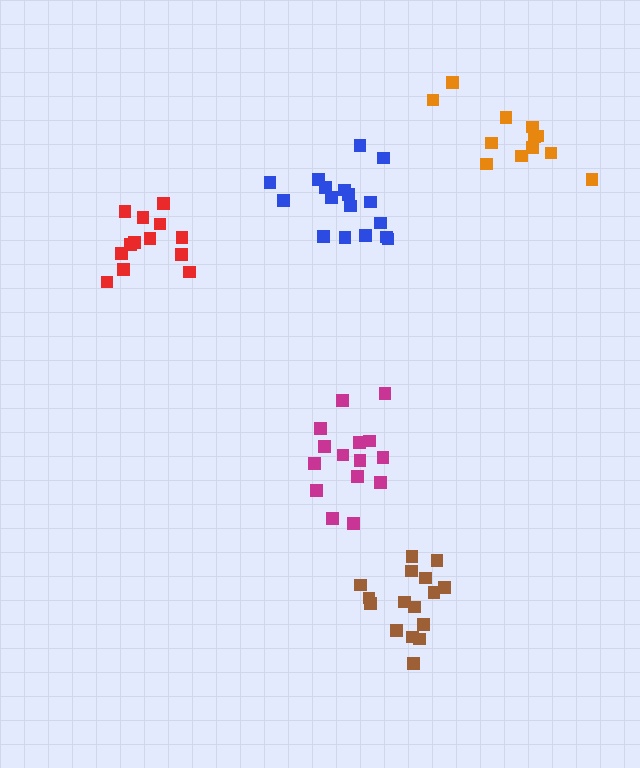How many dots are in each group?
Group 1: 16 dots, Group 2: 15 dots, Group 3: 13 dots, Group 4: 12 dots, Group 5: 17 dots (73 total).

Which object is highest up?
The orange cluster is topmost.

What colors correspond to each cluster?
The clusters are colored: brown, magenta, red, orange, blue.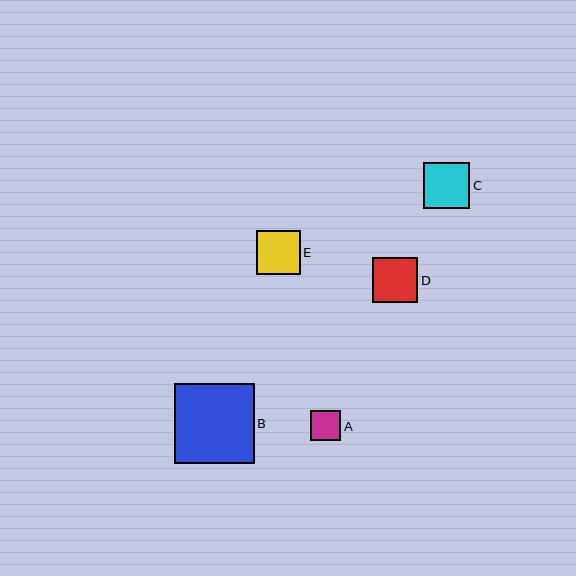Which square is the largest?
Square B is the largest with a size of approximately 80 pixels.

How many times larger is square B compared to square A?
Square B is approximately 2.6 times the size of square A.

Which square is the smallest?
Square A is the smallest with a size of approximately 30 pixels.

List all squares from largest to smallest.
From largest to smallest: B, C, D, E, A.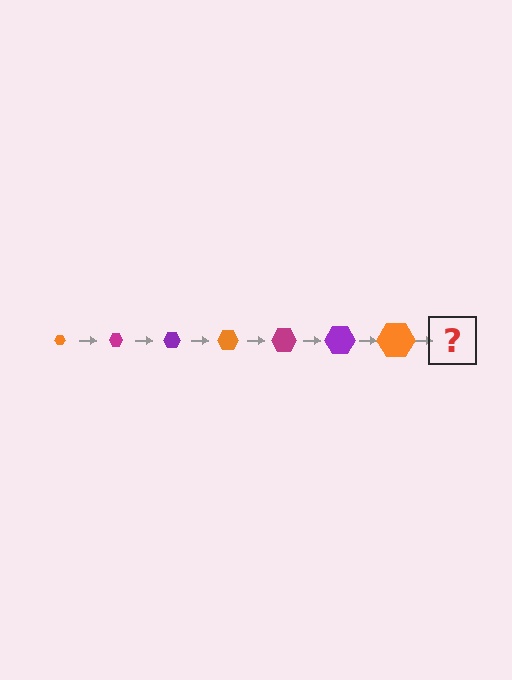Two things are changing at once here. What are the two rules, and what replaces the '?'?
The two rules are that the hexagon grows larger each step and the color cycles through orange, magenta, and purple. The '?' should be a magenta hexagon, larger than the previous one.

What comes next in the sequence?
The next element should be a magenta hexagon, larger than the previous one.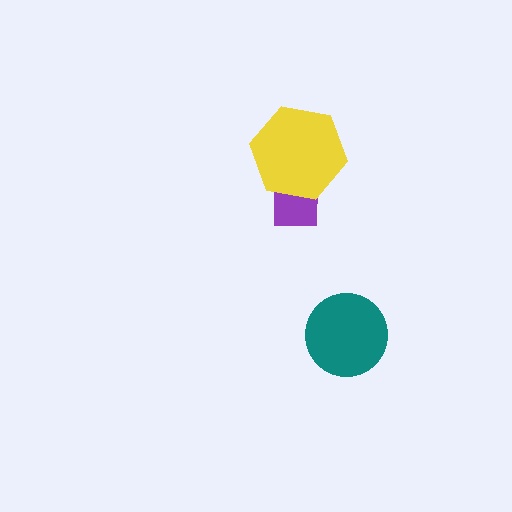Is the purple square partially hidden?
Yes, it is partially covered by another shape.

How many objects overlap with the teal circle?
0 objects overlap with the teal circle.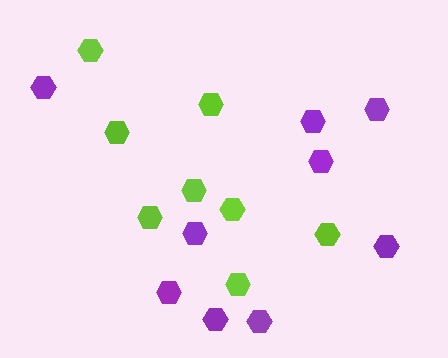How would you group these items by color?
There are 2 groups: one group of purple hexagons (9) and one group of lime hexagons (8).